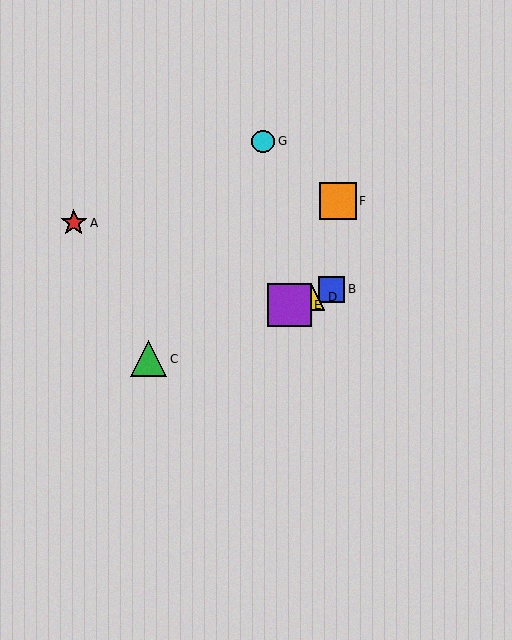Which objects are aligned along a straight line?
Objects B, C, D, E are aligned along a straight line.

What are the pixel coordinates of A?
Object A is at (74, 223).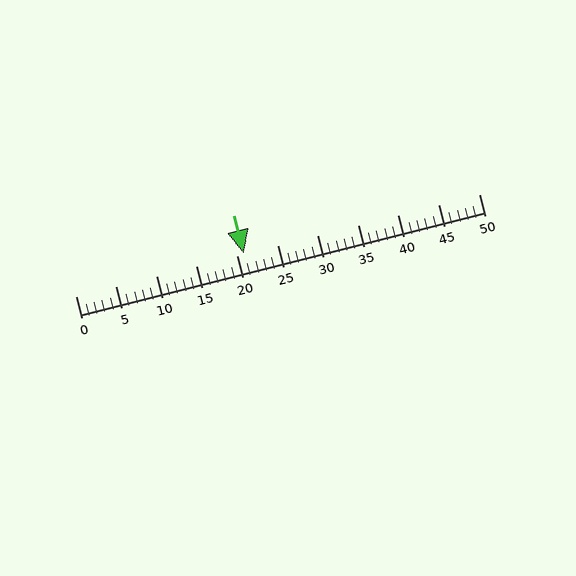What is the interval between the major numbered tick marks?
The major tick marks are spaced 5 units apart.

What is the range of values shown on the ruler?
The ruler shows values from 0 to 50.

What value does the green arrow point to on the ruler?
The green arrow points to approximately 21.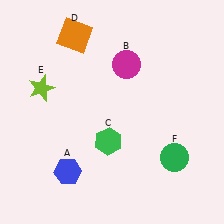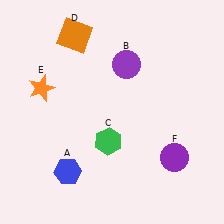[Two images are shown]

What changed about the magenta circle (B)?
In Image 1, B is magenta. In Image 2, it changed to purple.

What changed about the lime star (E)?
In Image 1, E is lime. In Image 2, it changed to orange.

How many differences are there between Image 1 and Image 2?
There are 3 differences between the two images.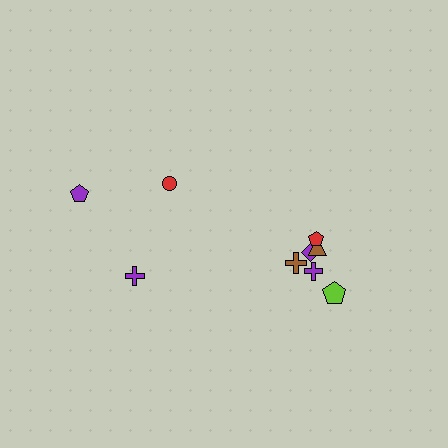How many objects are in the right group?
There are 6 objects.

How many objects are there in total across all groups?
There are 9 objects.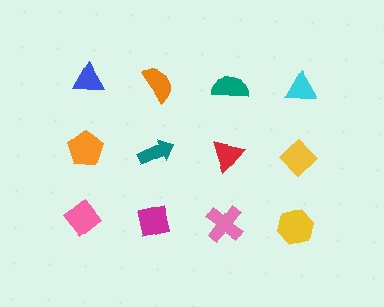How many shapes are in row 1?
4 shapes.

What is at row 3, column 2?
A magenta square.